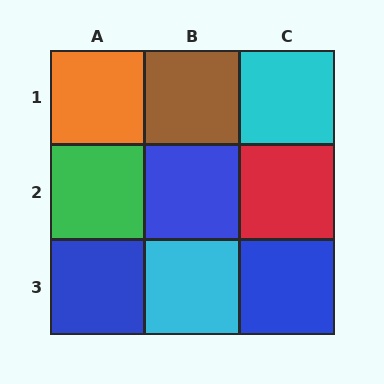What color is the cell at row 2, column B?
Blue.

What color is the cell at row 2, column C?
Red.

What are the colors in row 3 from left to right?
Blue, cyan, blue.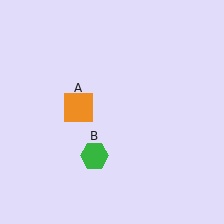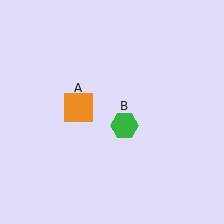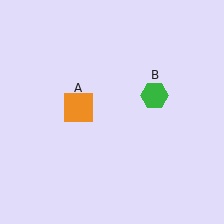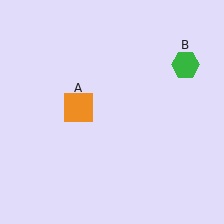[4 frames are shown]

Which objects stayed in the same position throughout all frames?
Orange square (object A) remained stationary.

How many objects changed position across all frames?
1 object changed position: green hexagon (object B).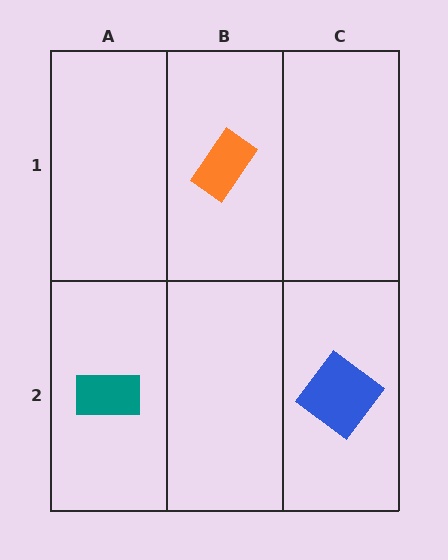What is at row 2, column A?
A teal rectangle.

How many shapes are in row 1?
1 shape.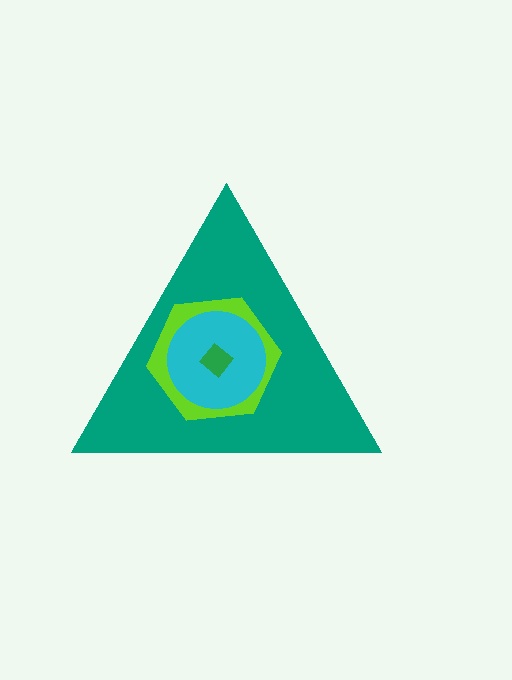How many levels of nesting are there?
4.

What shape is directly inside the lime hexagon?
The cyan circle.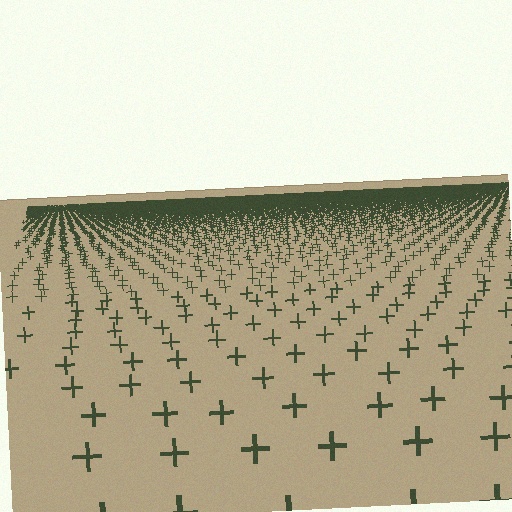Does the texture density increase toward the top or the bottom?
Density increases toward the top.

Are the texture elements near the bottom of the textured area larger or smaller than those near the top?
Larger. Near the bottom, elements are closer to the viewer and appear at a bigger on-screen size.